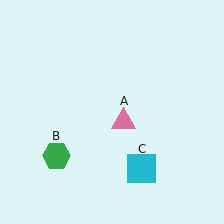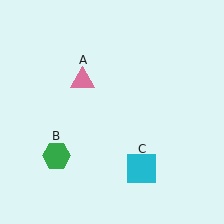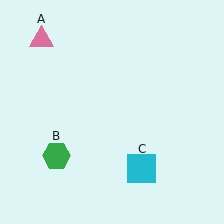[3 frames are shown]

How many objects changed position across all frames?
1 object changed position: pink triangle (object A).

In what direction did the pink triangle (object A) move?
The pink triangle (object A) moved up and to the left.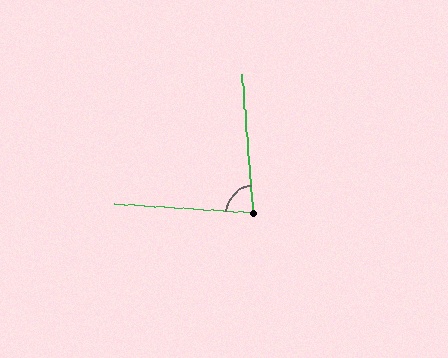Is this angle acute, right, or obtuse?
It is acute.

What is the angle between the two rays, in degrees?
Approximately 82 degrees.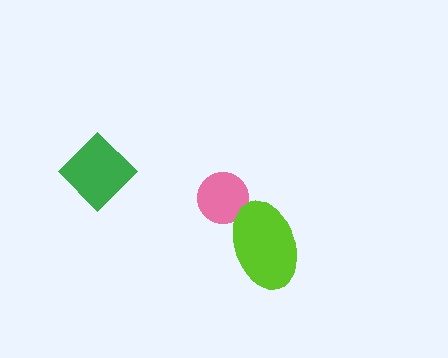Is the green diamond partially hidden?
No, no other shape covers it.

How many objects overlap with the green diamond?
0 objects overlap with the green diamond.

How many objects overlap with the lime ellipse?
1 object overlaps with the lime ellipse.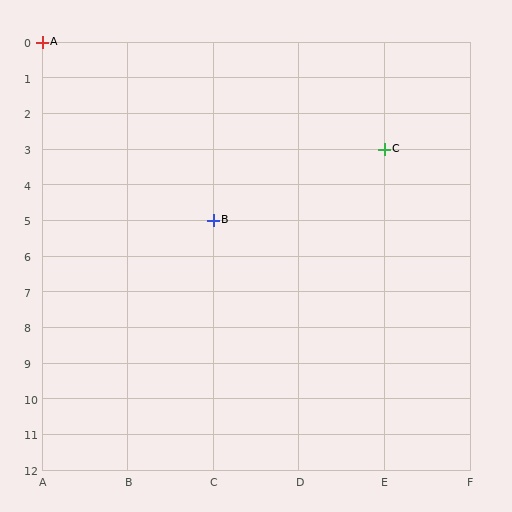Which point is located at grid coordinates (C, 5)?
Point B is at (C, 5).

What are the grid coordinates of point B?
Point B is at grid coordinates (C, 5).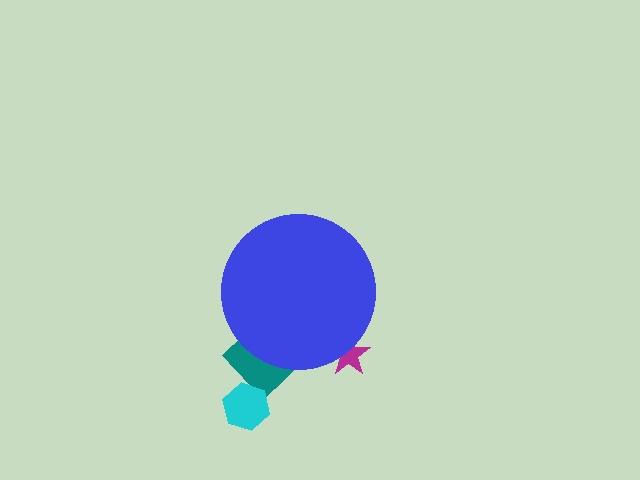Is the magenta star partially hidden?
Yes, the magenta star is partially hidden behind the blue circle.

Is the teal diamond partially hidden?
Yes, the teal diamond is partially hidden behind the blue circle.